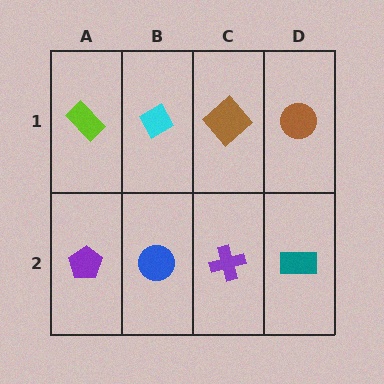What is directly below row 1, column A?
A purple pentagon.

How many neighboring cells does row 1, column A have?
2.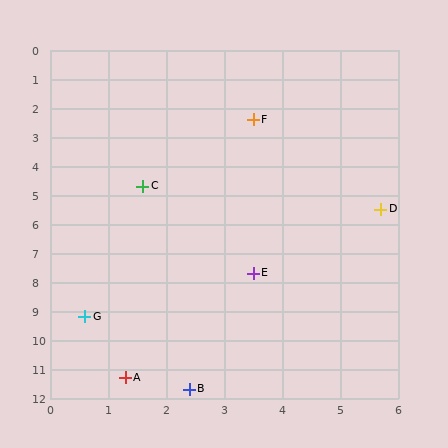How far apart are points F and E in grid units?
Points F and E are about 5.3 grid units apart.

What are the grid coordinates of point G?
Point G is at approximately (0.6, 9.2).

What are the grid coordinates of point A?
Point A is at approximately (1.3, 11.3).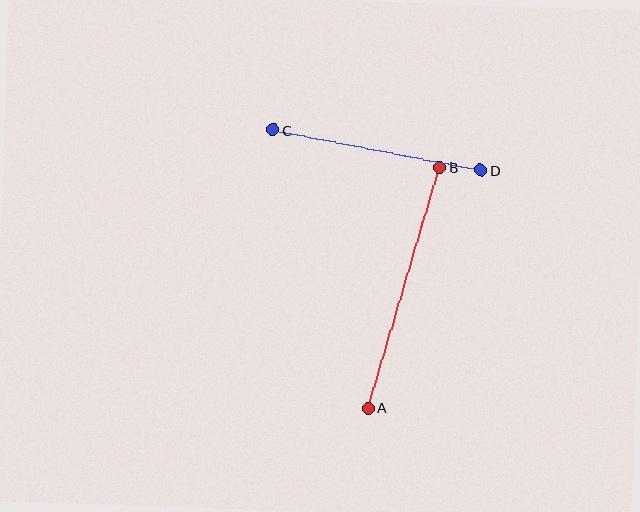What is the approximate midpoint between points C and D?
The midpoint is at approximately (377, 150) pixels.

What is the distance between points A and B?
The distance is approximately 251 pixels.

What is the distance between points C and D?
The distance is approximately 211 pixels.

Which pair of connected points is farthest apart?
Points A and B are farthest apart.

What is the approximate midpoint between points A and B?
The midpoint is at approximately (404, 288) pixels.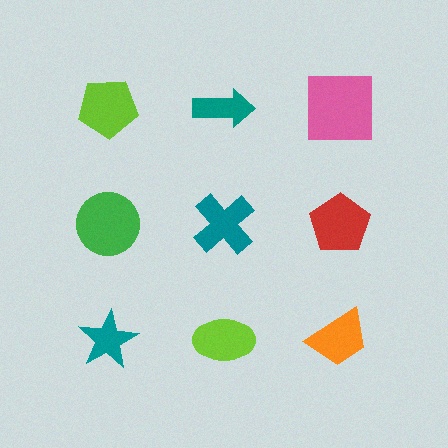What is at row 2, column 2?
A teal cross.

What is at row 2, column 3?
A red pentagon.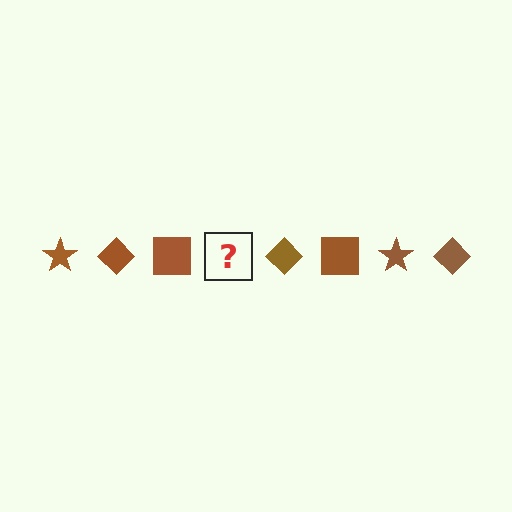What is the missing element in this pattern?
The missing element is a brown star.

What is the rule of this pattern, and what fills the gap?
The rule is that the pattern cycles through star, diamond, square shapes in brown. The gap should be filled with a brown star.